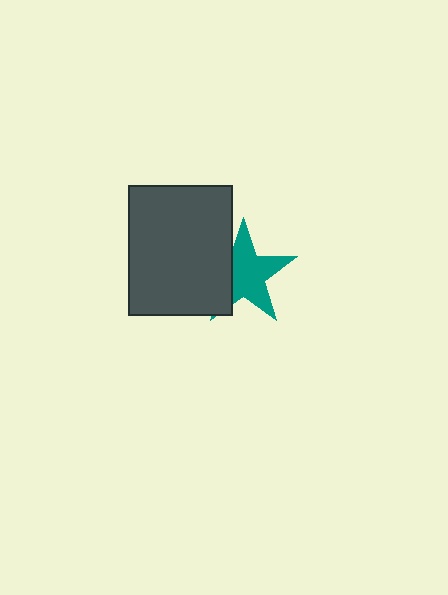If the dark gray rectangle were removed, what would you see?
You would see the complete teal star.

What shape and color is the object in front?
The object in front is a dark gray rectangle.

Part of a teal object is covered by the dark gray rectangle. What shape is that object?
It is a star.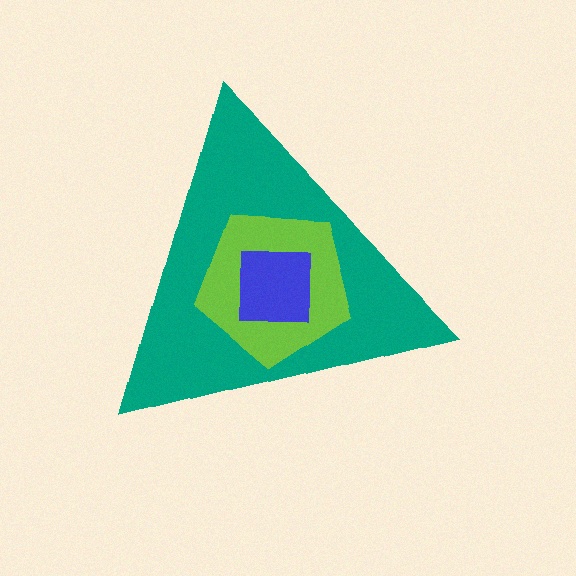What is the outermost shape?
The teal triangle.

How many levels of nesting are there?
3.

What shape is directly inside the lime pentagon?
The blue square.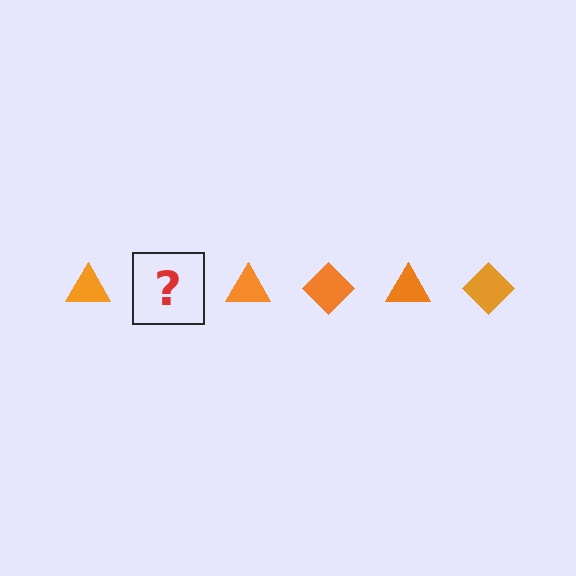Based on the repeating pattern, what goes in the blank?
The blank should be an orange diamond.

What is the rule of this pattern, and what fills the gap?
The rule is that the pattern cycles through triangle, diamond shapes in orange. The gap should be filled with an orange diamond.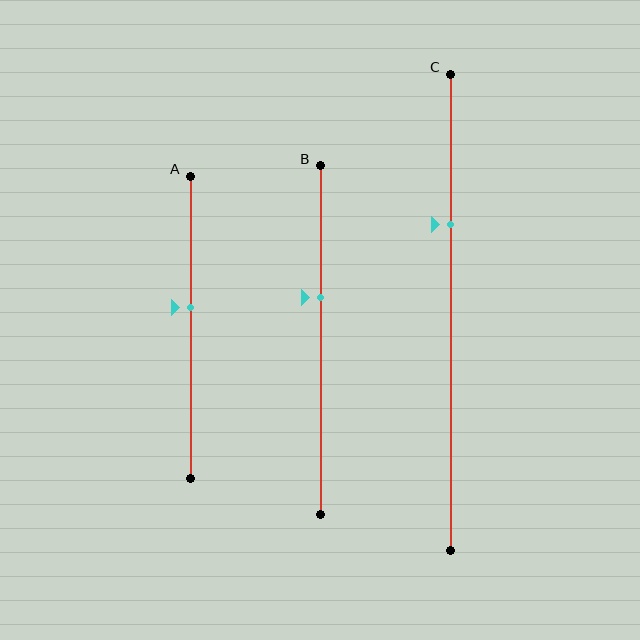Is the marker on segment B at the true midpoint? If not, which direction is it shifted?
No, the marker on segment B is shifted upward by about 12% of the segment length.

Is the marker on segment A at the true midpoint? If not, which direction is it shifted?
No, the marker on segment A is shifted upward by about 7% of the segment length.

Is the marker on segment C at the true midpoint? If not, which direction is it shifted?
No, the marker on segment C is shifted upward by about 19% of the segment length.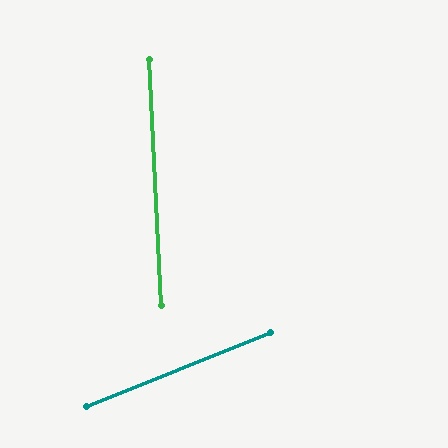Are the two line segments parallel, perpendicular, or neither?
Neither parallel nor perpendicular — they differ by about 71°.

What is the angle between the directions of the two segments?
Approximately 71 degrees.